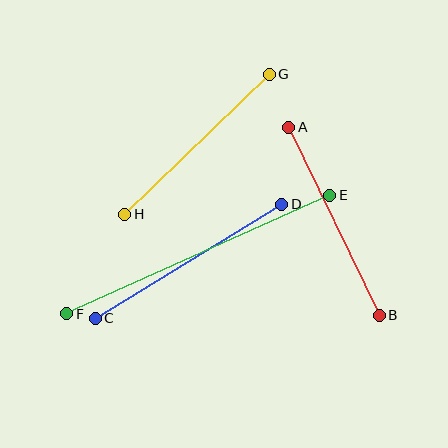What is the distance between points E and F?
The distance is approximately 289 pixels.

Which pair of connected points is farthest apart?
Points E and F are farthest apart.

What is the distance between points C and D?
The distance is approximately 218 pixels.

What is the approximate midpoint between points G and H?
The midpoint is at approximately (197, 144) pixels.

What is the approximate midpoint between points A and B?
The midpoint is at approximately (334, 221) pixels.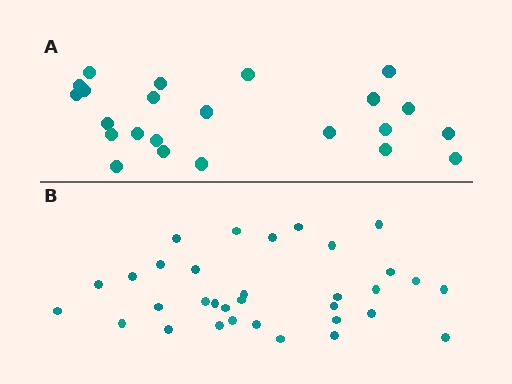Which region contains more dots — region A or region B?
Region B (the bottom region) has more dots.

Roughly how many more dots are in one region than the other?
Region B has roughly 10 or so more dots than region A.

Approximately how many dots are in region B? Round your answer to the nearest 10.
About 30 dots. (The exact count is 33, which rounds to 30.)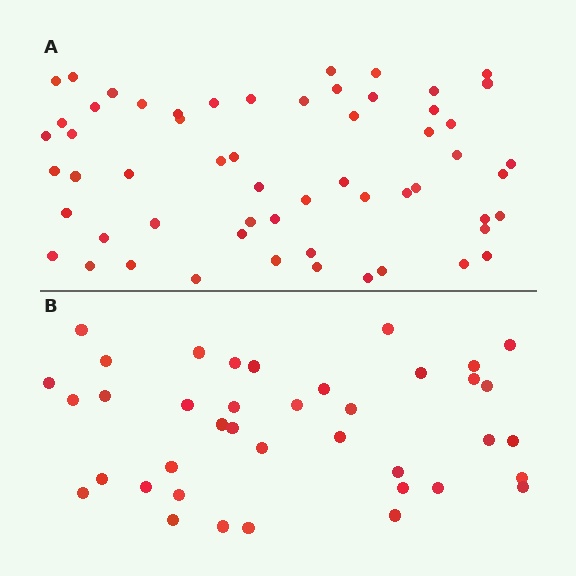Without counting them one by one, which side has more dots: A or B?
Region A (the top region) has more dots.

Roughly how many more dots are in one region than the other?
Region A has approximately 20 more dots than region B.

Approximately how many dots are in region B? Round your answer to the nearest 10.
About 40 dots. (The exact count is 39, which rounds to 40.)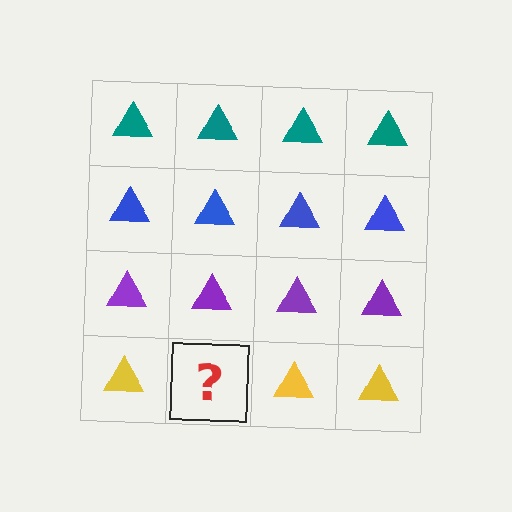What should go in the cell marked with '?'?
The missing cell should contain a yellow triangle.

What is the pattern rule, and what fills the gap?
The rule is that each row has a consistent color. The gap should be filled with a yellow triangle.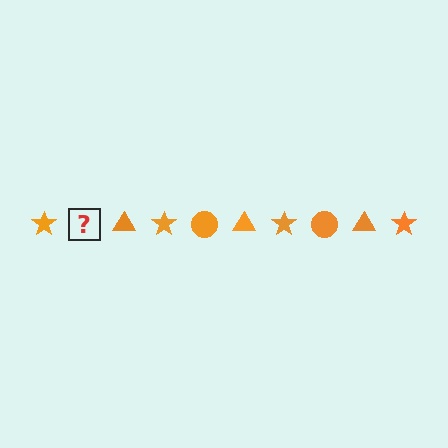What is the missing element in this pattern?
The missing element is an orange circle.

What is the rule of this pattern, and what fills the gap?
The rule is that the pattern cycles through star, circle, triangle shapes in orange. The gap should be filled with an orange circle.